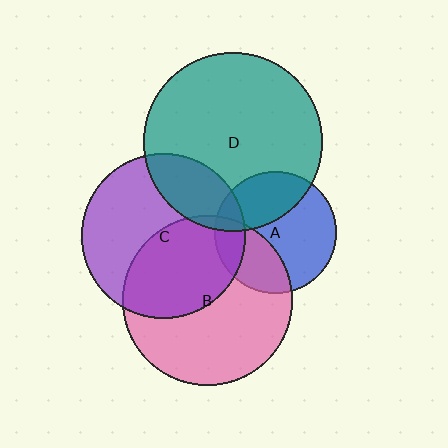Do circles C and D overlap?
Yes.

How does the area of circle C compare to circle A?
Approximately 1.8 times.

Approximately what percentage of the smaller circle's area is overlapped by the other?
Approximately 20%.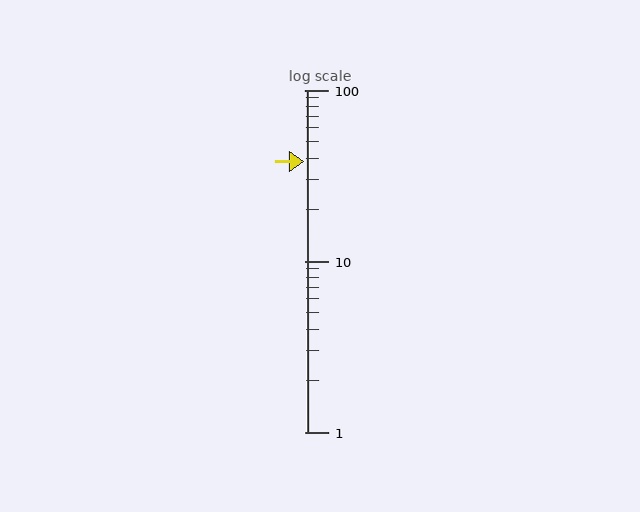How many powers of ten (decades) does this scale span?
The scale spans 2 decades, from 1 to 100.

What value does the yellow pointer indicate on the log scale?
The pointer indicates approximately 38.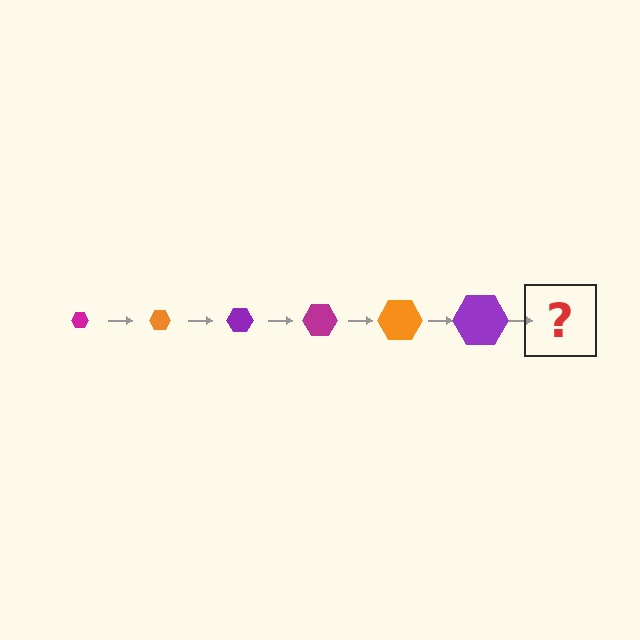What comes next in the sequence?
The next element should be a magenta hexagon, larger than the previous one.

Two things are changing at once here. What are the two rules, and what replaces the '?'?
The two rules are that the hexagon grows larger each step and the color cycles through magenta, orange, and purple. The '?' should be a magenta hexagon, larger than the previous one.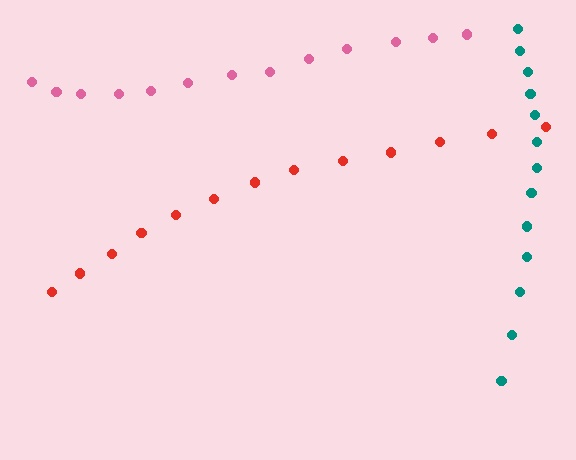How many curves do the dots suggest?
There are 3 distinct paths.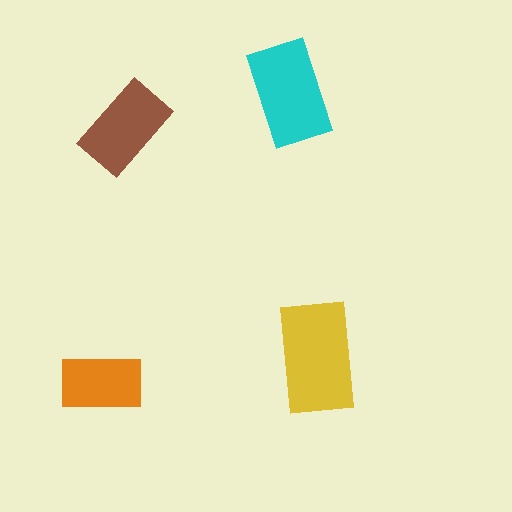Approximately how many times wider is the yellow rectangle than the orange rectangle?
About 1.5 times wider.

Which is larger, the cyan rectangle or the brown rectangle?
The cyan one.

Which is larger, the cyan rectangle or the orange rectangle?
The cyan one.